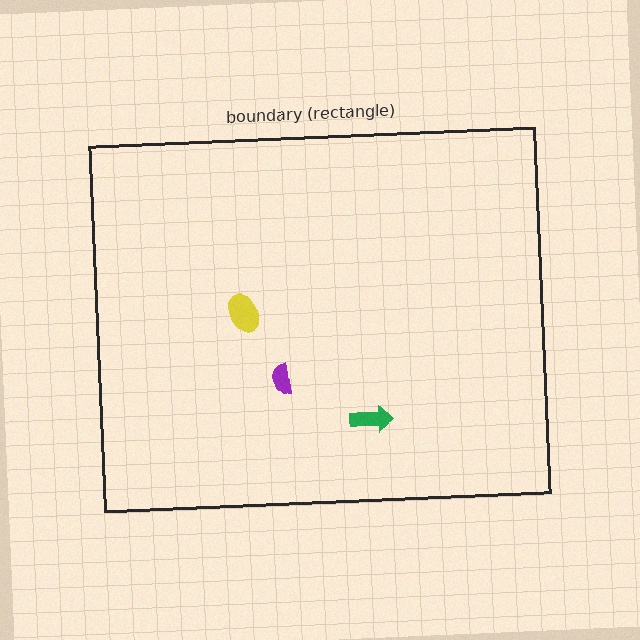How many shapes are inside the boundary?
3 inside, 0 outside.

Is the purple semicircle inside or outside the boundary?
Inside.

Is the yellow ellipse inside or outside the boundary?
Inside.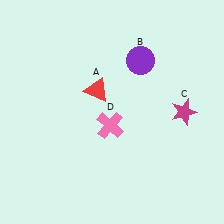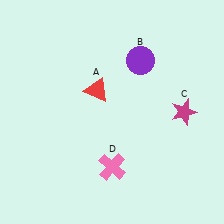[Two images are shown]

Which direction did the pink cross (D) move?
The pink cross (D) moved down.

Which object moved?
The pink cross (D) moved down.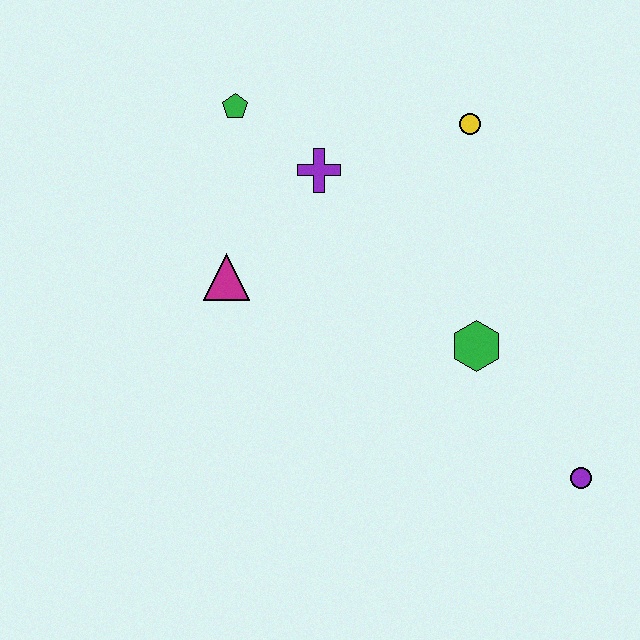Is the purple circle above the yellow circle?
No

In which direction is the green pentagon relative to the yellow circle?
The green pentagon is to the left of the yellow circle.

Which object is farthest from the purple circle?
The green pentagon is farthest from the purple circle.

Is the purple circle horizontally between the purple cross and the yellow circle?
No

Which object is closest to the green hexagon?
The purple circle is closest to the green hexagon.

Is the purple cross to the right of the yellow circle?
No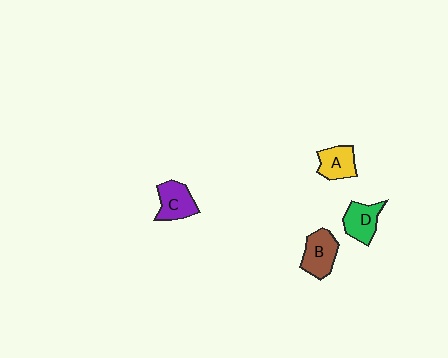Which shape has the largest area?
Shape B (brown).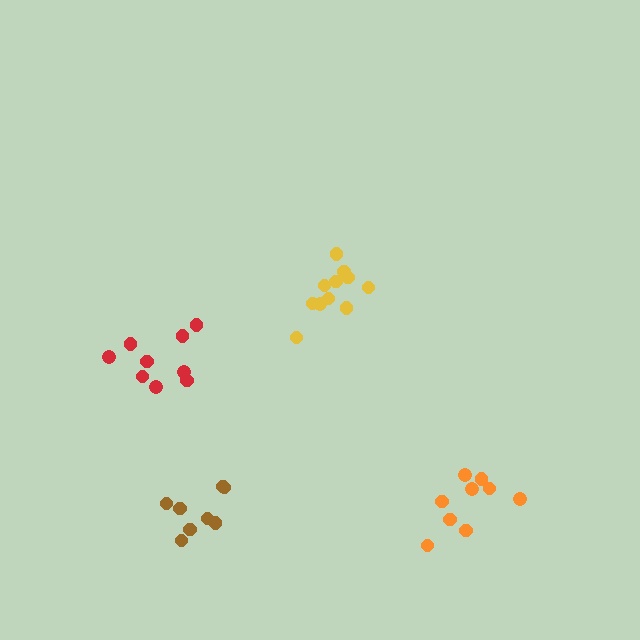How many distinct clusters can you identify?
There are 4 distinct clusters.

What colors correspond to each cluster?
The clusters are colored: yellow, red, brown, orange.